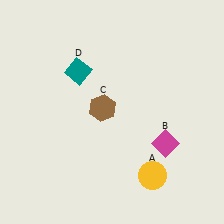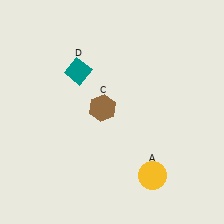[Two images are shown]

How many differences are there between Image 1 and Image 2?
There is 1 difference between the two images.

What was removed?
The magenta diamond (B) was removed in Image 2.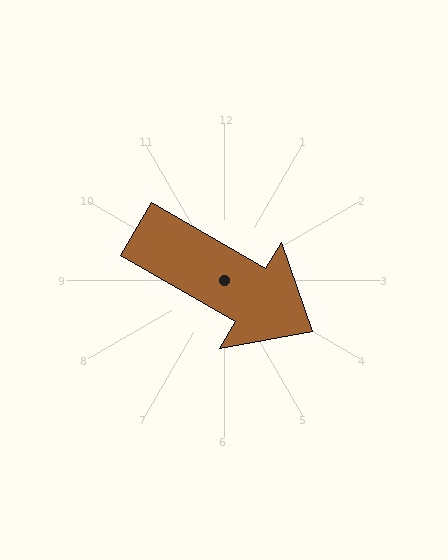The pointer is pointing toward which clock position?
Roughly 4 o'clock.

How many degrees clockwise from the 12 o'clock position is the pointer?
Approximately 120 degrees.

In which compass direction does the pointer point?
Southeast.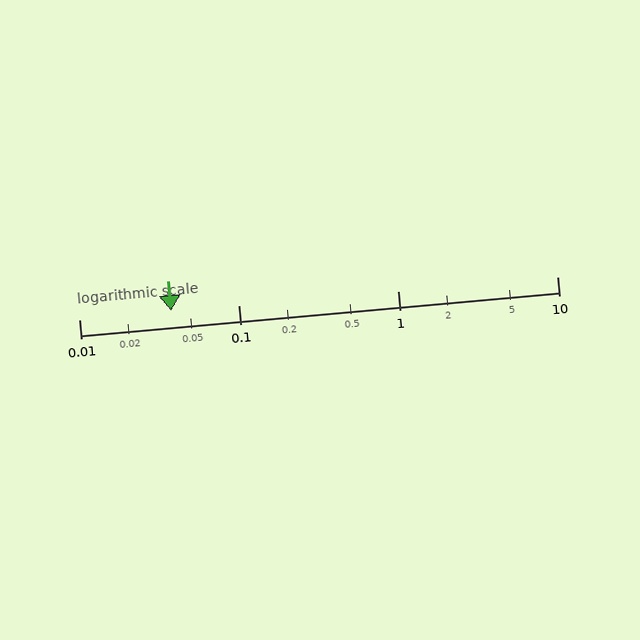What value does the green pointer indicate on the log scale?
The pointer indicates approximately 0.038.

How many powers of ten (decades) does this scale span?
The scale spans 3 decades, from 0.01 to 10.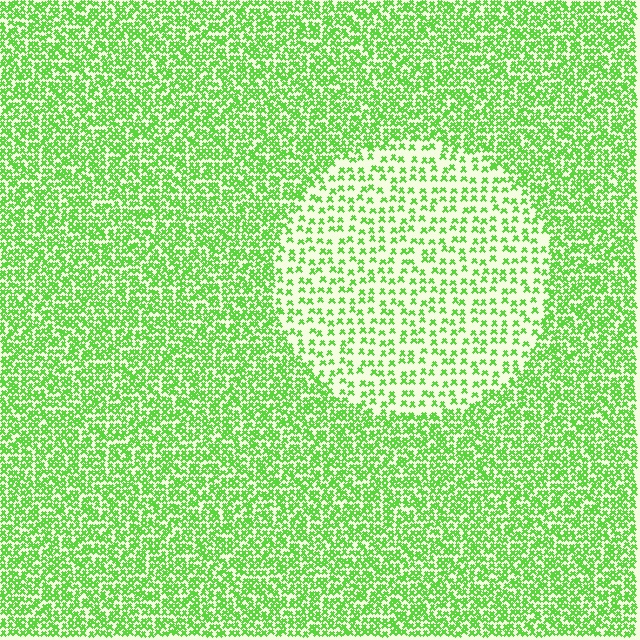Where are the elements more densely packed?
The elements are more densely packed outside the circle boundary.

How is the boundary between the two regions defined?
The boundary is defined by a change in element density (approximately 2.3x ratio). All elements are the same color, size, and shape.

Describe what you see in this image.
The image contains small lime elements arranged at two different densities. A circle-shaped region is visible where the elements are less densely packed than the surrounding area.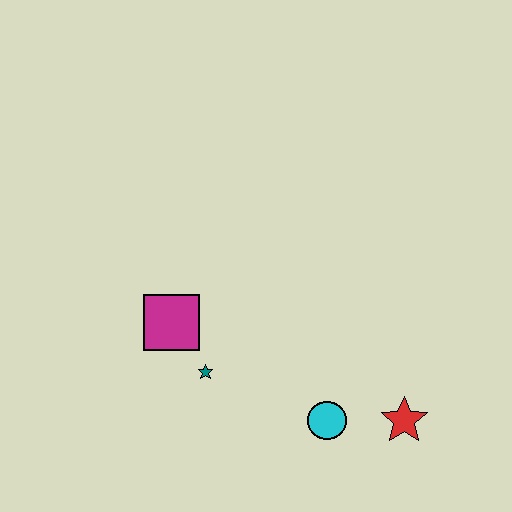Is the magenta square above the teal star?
Yes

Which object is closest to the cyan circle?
The red star is closest to the cyan circle.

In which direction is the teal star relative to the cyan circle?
The teal star is to the left of the cyan circle.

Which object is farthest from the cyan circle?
The magenta square is farthest from the cyan circle.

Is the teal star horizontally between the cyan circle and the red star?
No